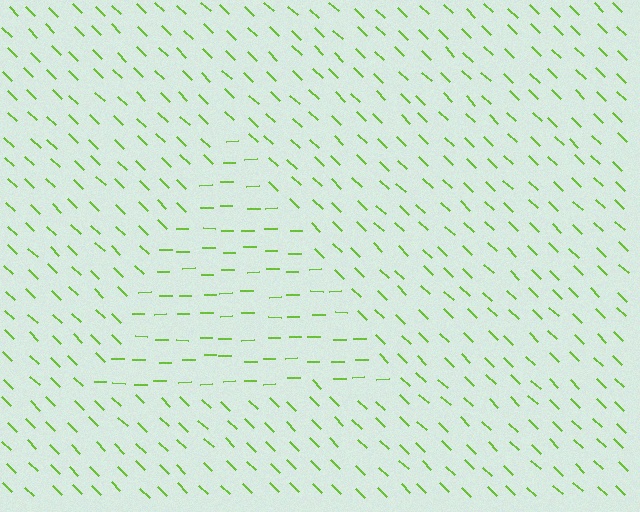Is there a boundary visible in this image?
Yes, there is a texture boundary formed by a change in line orientation.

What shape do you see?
I see a triangle.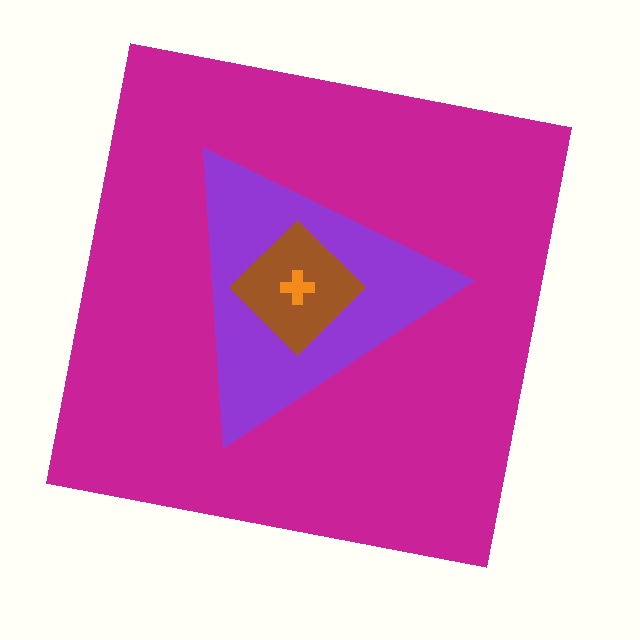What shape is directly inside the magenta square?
The purple triangle.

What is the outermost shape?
The magenta square.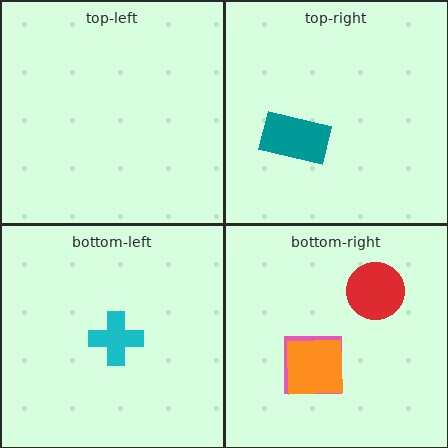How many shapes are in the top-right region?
1.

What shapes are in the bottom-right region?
The pink square, the orange square, the red circle.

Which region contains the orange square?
The bottom-right region.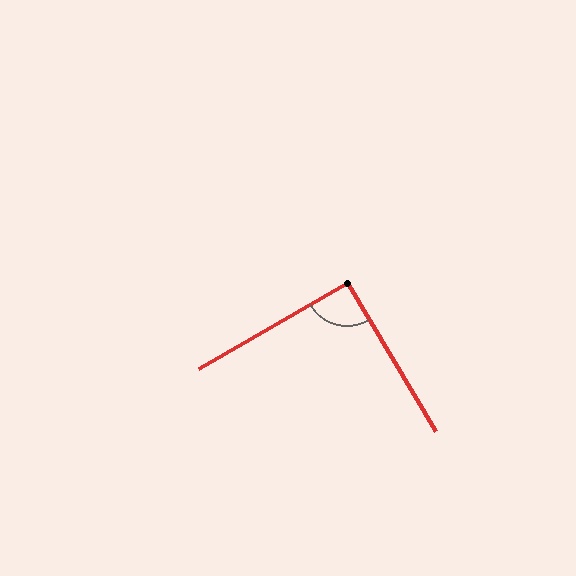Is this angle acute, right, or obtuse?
It is approximately a right angle.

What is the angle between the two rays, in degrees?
Approximately 91 degrees.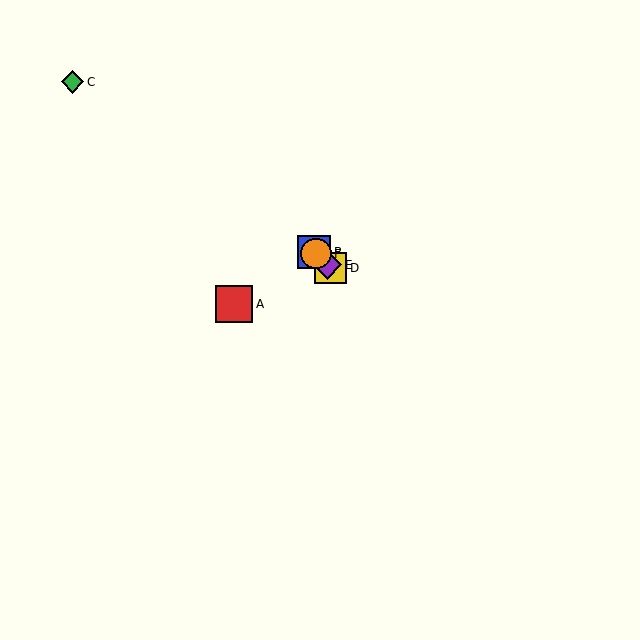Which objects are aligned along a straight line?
Objects B, D, E, F are aligned along a straight line.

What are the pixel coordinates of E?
Object E is at (327, 265).